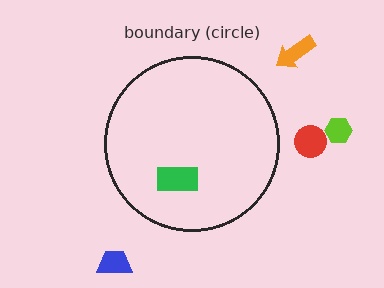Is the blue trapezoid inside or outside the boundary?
Outside.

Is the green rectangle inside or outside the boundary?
Inside.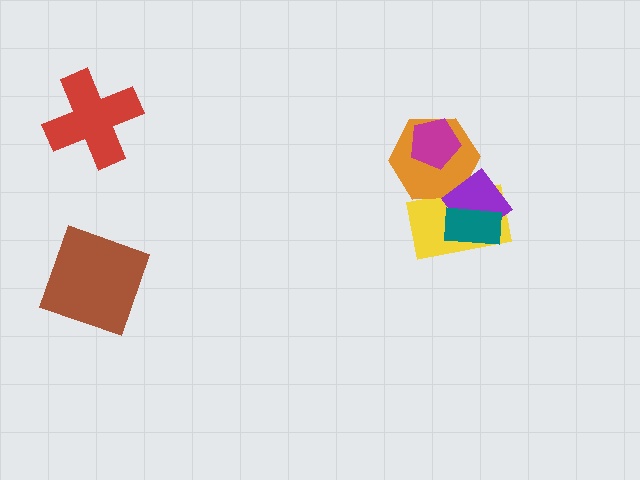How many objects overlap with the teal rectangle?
2 objects overlap with the teal rectangle.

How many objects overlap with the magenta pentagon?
1 object overlaps with the magenta pentagon.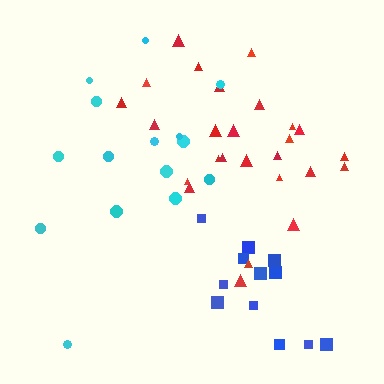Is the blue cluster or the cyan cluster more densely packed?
Blue.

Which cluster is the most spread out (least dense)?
Cyan.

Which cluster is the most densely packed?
Red.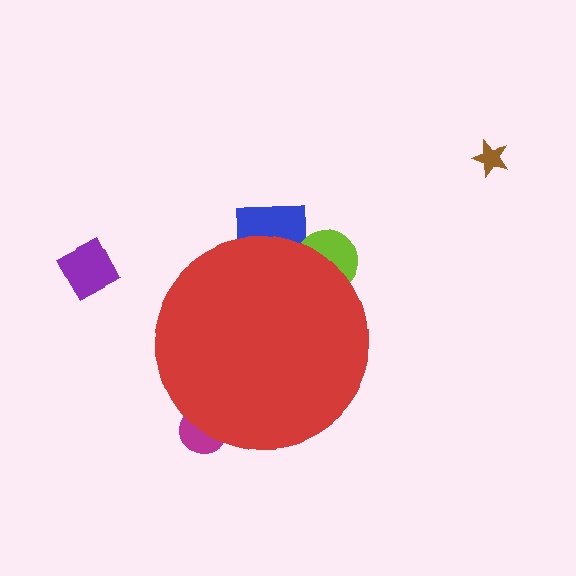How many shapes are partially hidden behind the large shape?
3 shapes are partially hidden.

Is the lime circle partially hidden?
Yes, the lime circle is partially hidden behind the red circle.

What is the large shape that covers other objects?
A red circle.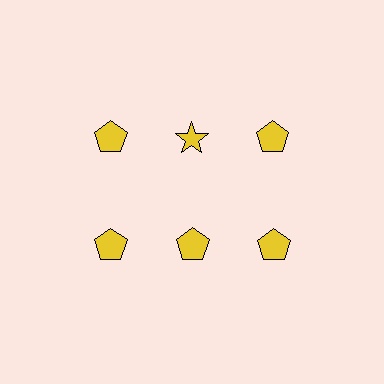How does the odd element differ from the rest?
It has a different shape: star instead of pentagon.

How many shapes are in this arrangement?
There are 6 shapes arranged in a grid pattern.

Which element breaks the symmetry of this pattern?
The yellow star in the top row, second from left column breaks the symmetry. All other shapes are yellow pentagons.